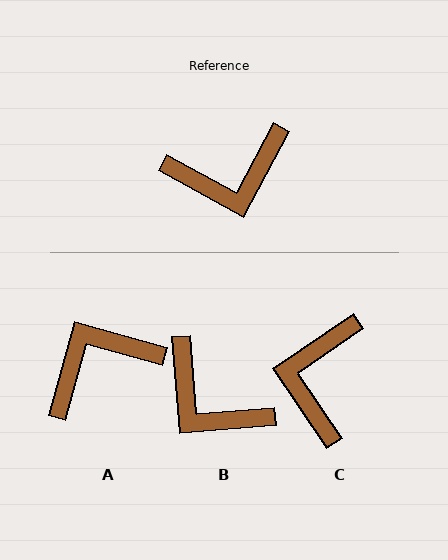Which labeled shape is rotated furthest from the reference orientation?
A, about 167 degrees away.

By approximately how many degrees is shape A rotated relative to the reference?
Approximately 167 degrees clockwise.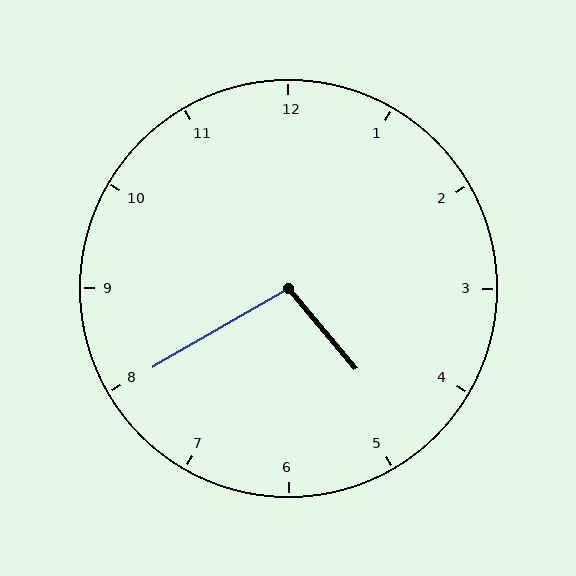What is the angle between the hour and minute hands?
Approximately 100 degrees.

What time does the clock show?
4:40.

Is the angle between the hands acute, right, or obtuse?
It is obtuse.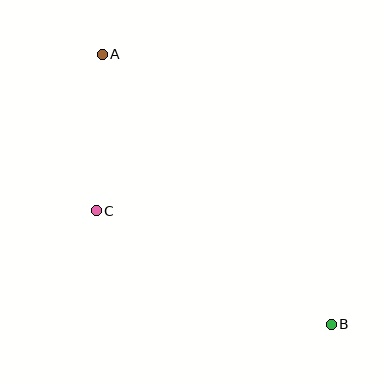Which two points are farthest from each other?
Points A and B are farthest from each other.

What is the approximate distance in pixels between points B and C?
The distance between B and C is approximately 261 pixels.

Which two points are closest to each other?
Points A and C are closest to each other.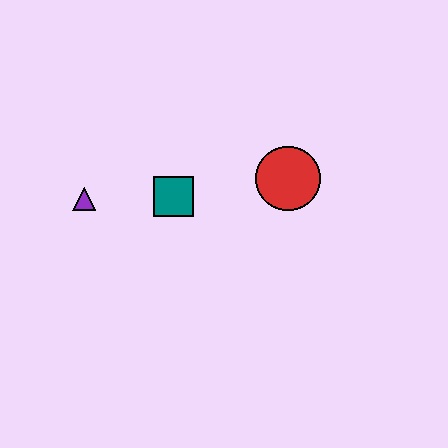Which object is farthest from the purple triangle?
The red circle is farthest from the purple triangle.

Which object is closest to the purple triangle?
The teal square is closest to the purple triangle.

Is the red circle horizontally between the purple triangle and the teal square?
No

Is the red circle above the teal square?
Yes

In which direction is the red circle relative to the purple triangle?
The red circle is to the right of the purple triangle.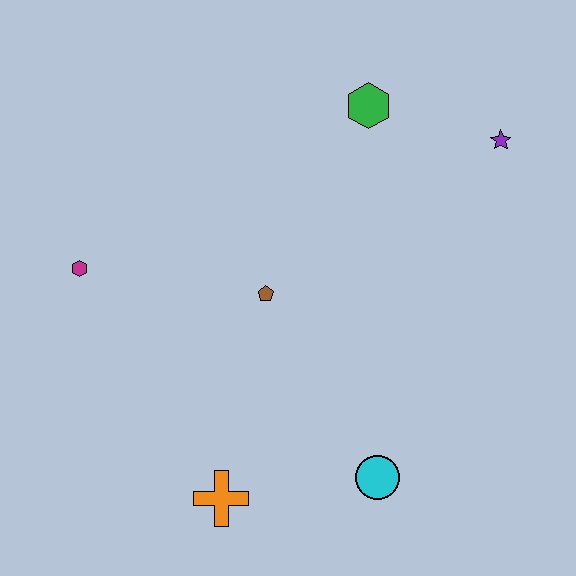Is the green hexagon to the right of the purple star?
No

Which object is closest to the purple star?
The green hexagon is closest to the purple star.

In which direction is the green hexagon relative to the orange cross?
The green hexagon is above the orange cross.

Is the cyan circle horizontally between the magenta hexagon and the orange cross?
No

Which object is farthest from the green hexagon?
The orange cross is farthest from the green hexagon.